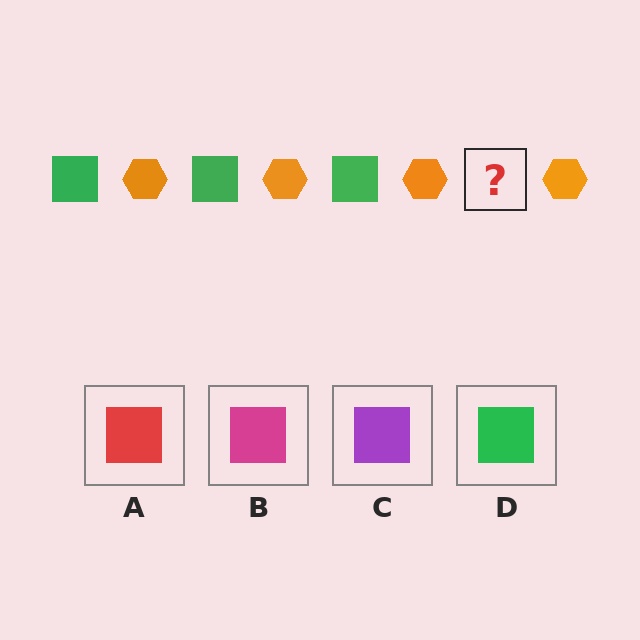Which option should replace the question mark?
Option D.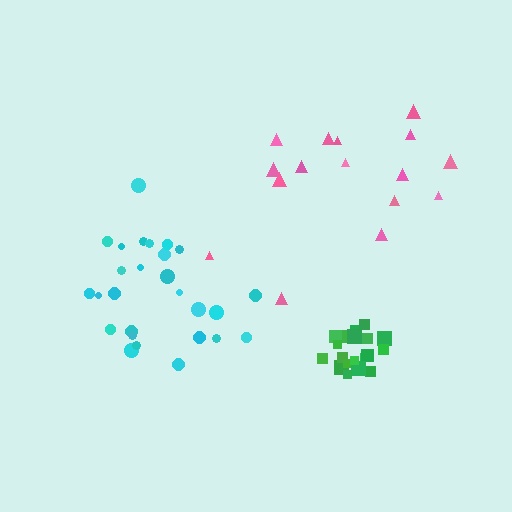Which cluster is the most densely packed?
Green.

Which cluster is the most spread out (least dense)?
Pink.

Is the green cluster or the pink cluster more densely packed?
Green.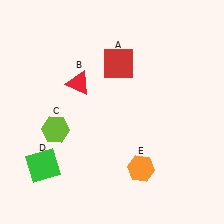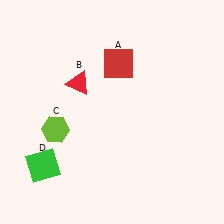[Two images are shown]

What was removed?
The orange hexagon (E) was removed in Image 2.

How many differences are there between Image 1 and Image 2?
There is 1 difference between the two images.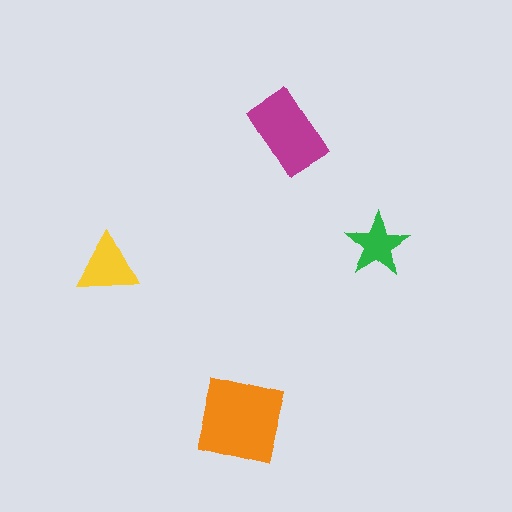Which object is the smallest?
The green star.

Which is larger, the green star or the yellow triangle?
The yellow triangle.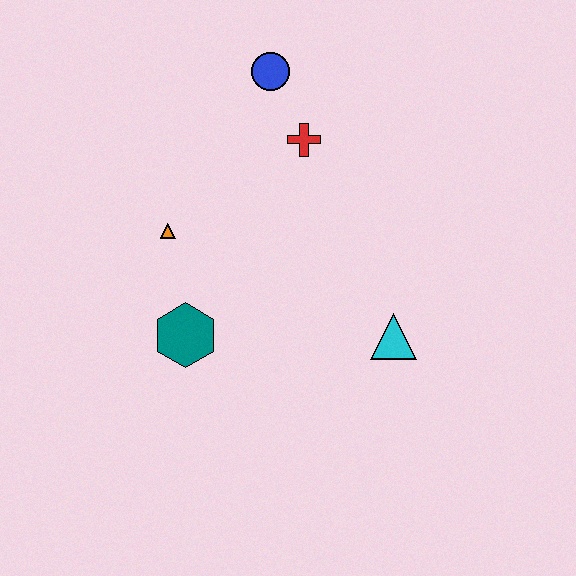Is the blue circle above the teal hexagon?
Yes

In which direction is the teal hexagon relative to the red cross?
The teal hexagon is below the red cross.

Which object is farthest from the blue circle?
The cyan triangle is farthest from the blue circle.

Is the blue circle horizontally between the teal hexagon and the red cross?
Yes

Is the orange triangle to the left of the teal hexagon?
Yes